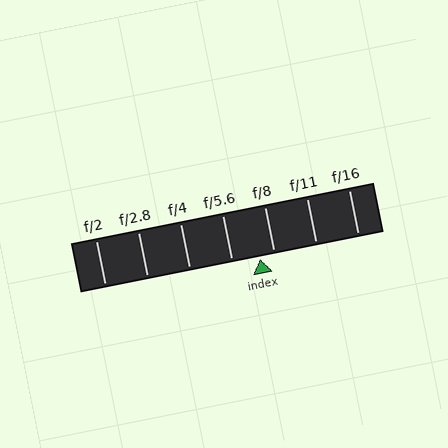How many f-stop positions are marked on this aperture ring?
There are 7 f-stop positions marked.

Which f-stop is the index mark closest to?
The index mark is closest to f/8.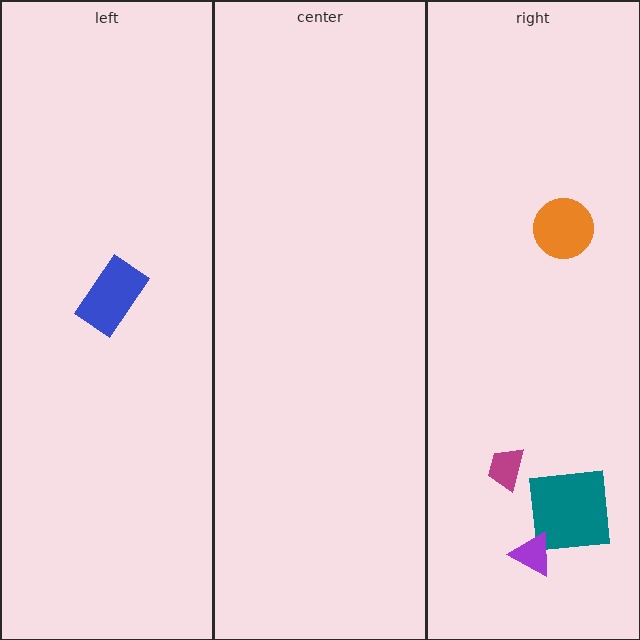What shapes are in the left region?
The blue rectangle.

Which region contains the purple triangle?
The right region.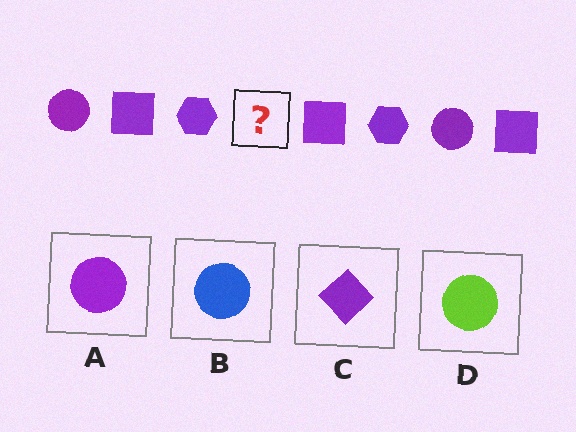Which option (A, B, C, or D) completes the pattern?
A.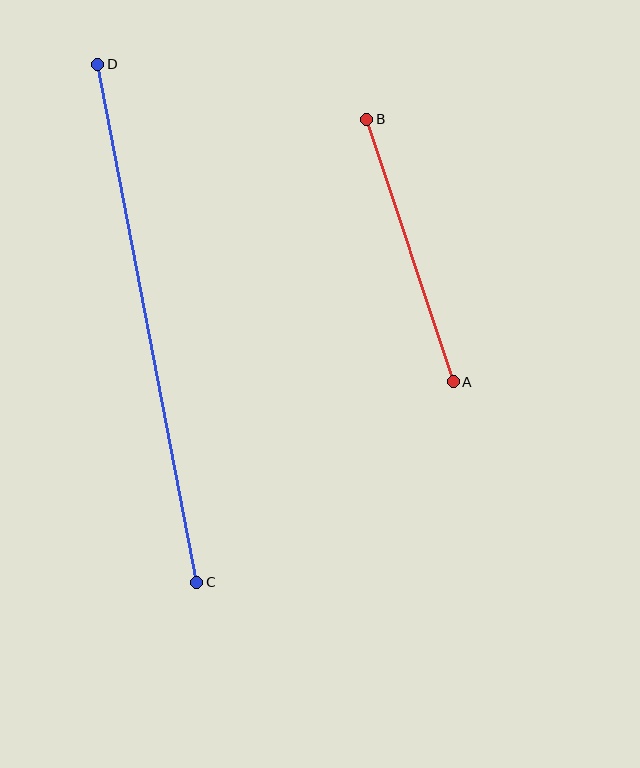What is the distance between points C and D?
The distance is approximately 527 pixels.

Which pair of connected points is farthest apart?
Points C and D are farthest apart.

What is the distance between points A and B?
The distance is approximately 277 pixels.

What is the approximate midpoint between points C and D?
The midpoint is at approximately (147, 323) pixels.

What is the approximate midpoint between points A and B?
The midpoint is at approximately (410, 250) pixels.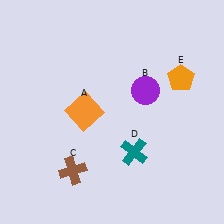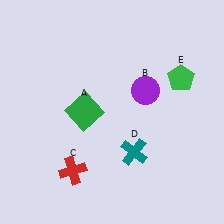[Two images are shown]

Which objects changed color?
A changed from orange to green. C changed from brown to red. E changed from orange to green.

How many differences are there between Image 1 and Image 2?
There are 3 differences between the two images.